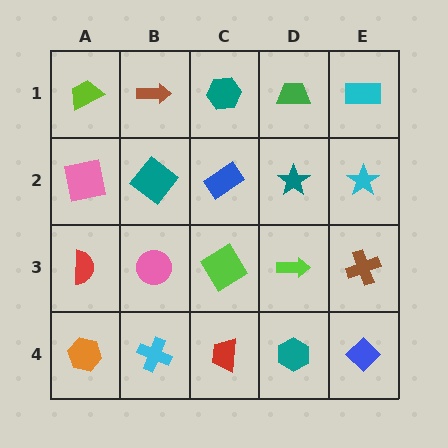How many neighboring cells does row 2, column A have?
3.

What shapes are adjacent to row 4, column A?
A red semicircle (row 3, column A), a cyan cross (row 4, column B).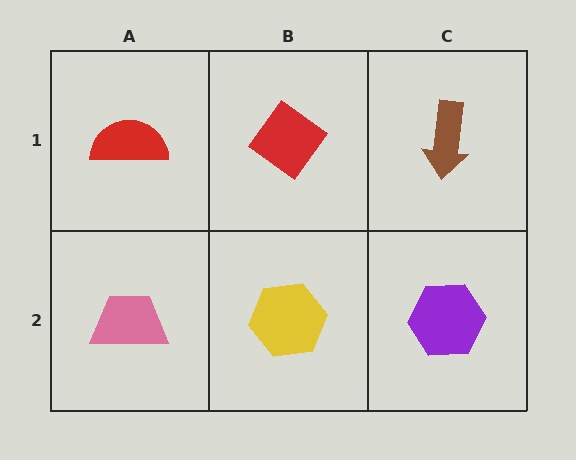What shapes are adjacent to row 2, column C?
A brown arrow (row 1, column C), a yellow hexagon (row 2, column B).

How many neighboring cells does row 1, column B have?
3.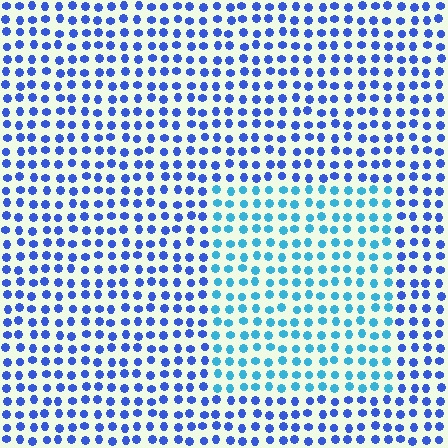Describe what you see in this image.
The image is filled with small blue elements in a uniform arrangement. A rectangle-shaped region is visible where the elements are tinted to a slightly different hue, forming a subtle color boundary.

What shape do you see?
I see a rectangle.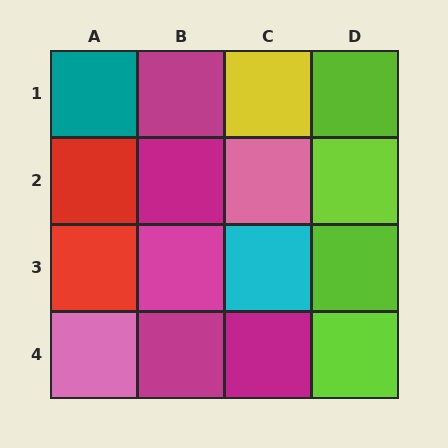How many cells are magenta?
5 cells are magenta.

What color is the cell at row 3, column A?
Red.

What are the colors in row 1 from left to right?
Teal, magenta, yellow, lime.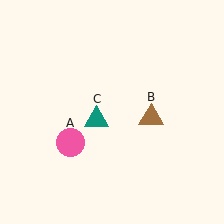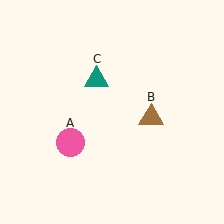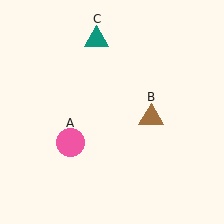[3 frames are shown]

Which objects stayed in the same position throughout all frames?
Pink circle (object A) and brown triangle (object B) remained stationary.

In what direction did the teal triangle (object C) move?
The teal triangle (object C) moved up.